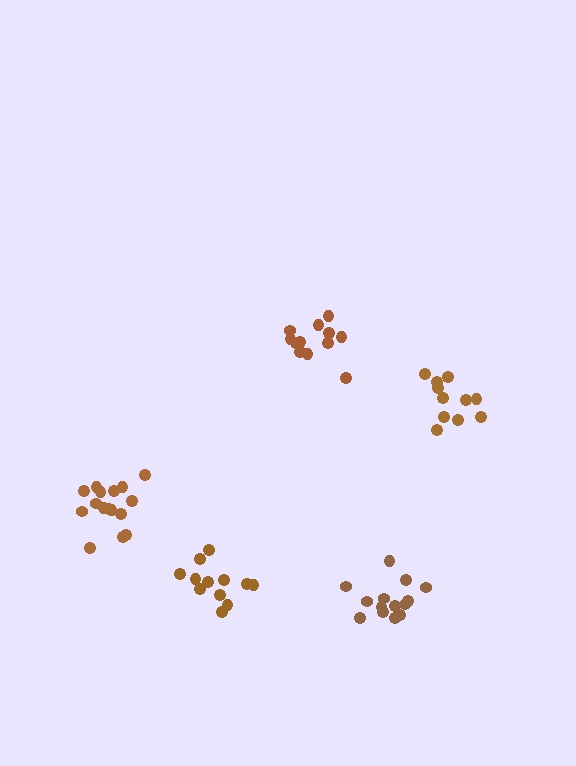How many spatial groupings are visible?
There are 5 spatial groupings.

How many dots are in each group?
Group 1: 16 dots, Group 2: 12 dots, Group 3: 14 dots, Group 4: 11 dots, Group 5: 12 dots (65 total).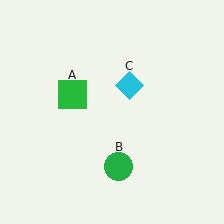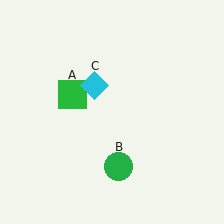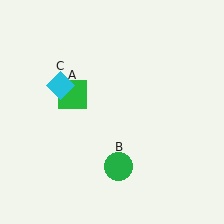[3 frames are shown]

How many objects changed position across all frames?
1 object changed position: cyan diamond (object C).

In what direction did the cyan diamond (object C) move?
The cyan diamond (object C) moved left.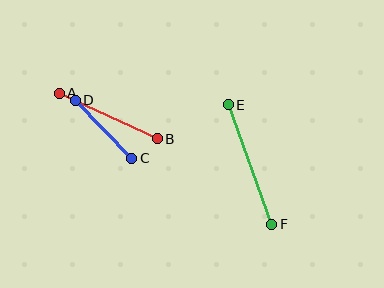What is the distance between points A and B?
The distance is approximately 108 pixels.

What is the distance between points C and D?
The distance is approximately 81 pixels.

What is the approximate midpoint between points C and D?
The midpoint is at approximately (103, 129) pixels.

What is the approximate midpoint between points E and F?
The midpoint is at approximately (250, 165) pixels.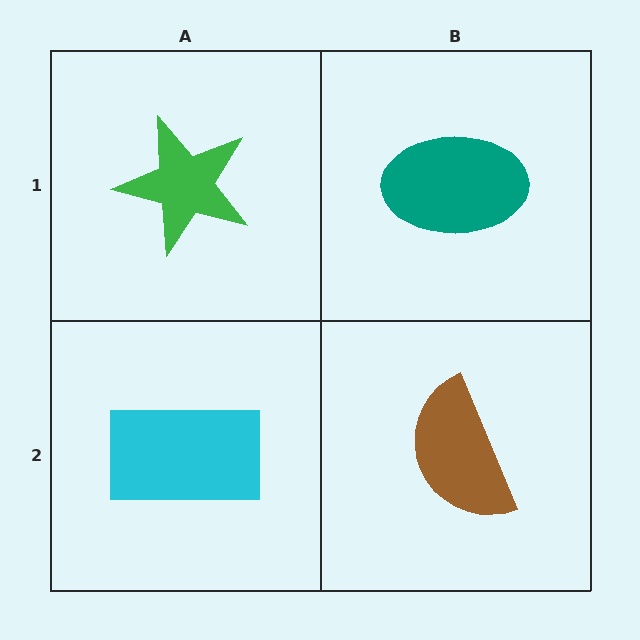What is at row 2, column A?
A cyan rectangle.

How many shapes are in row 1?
2 shapes.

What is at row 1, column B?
A teal ellipse.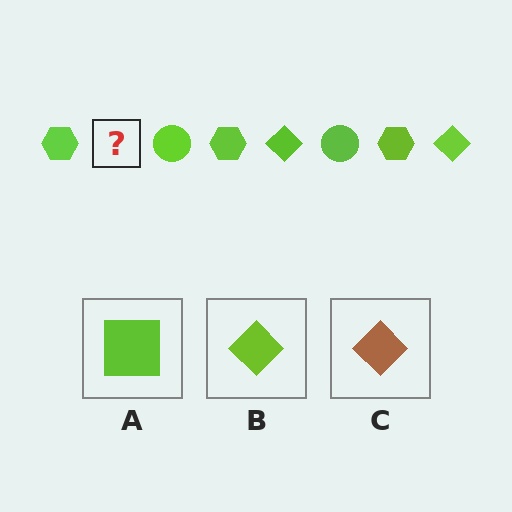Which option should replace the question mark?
Option B.